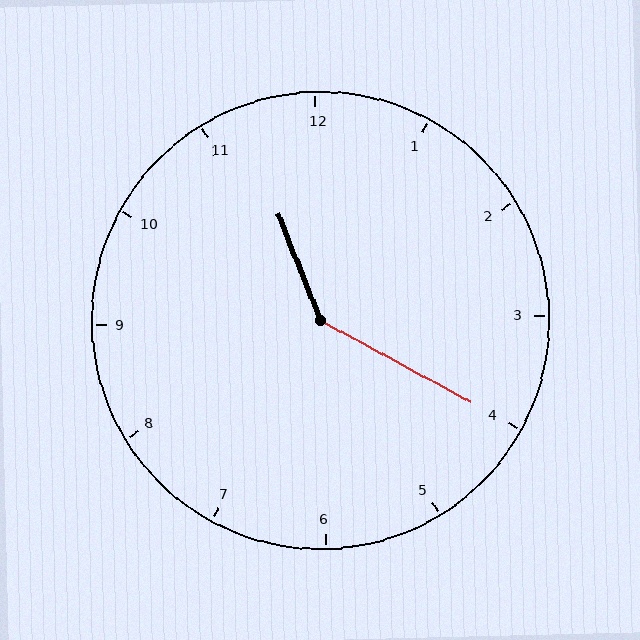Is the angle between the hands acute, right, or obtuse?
It is obtuse.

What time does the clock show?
11:20.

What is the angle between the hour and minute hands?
Approximately 140 degrees.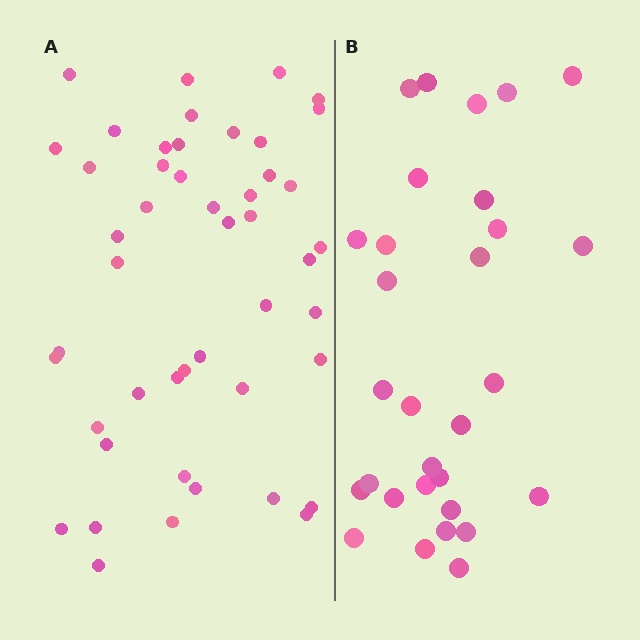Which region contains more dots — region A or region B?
Region A (the left region) has more dots.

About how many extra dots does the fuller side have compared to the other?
Region A has approximately 15 more dots than region B.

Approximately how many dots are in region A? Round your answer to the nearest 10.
About 50 dots. (The exact count is 47, which rounds to 50.)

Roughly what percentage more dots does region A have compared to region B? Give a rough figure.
About 55% more.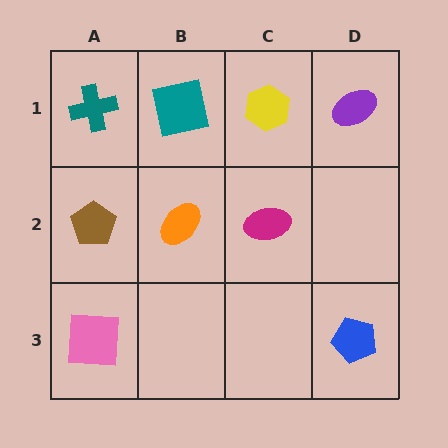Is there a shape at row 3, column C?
No, that cell is empty.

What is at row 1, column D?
A purple ellipse.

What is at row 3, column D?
A blue pentagon.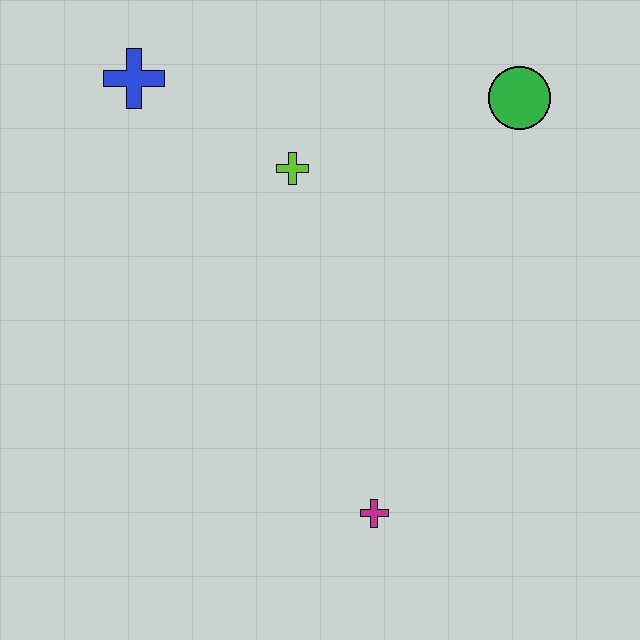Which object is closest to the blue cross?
The lime cross is closest to the blue cross.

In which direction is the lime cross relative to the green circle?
The lime cross is to the left of the green circle.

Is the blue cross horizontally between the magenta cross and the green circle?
No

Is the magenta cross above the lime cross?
No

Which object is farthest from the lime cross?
The magenta cross is farthest from the lime cross.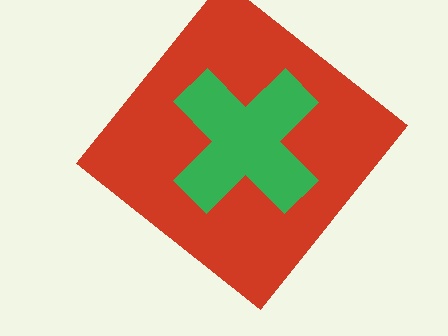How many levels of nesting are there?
2.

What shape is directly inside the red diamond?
The green cross.